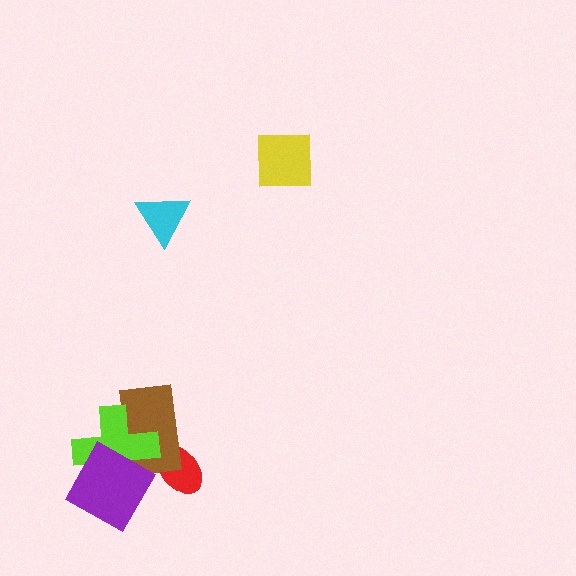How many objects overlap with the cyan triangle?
0 objects overlap with the cyan triangle.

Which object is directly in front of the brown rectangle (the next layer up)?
The lime cross is directly in front of the brown rectangle.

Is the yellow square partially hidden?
No, no other shape covers it.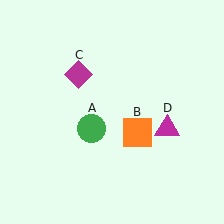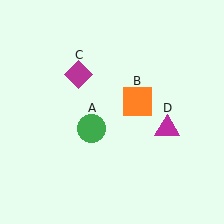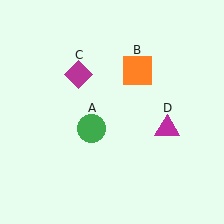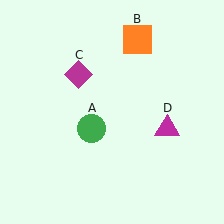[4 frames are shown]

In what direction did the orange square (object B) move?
The orange square (object B) moved up.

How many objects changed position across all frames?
1 object changed position: orange square (object B).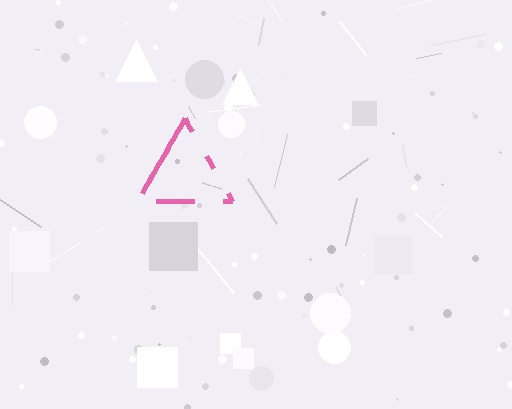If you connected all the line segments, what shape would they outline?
They would outline a triangle.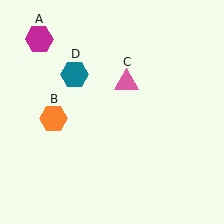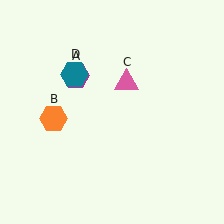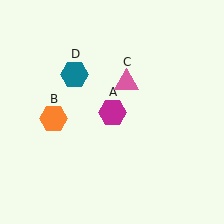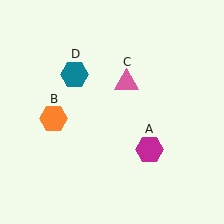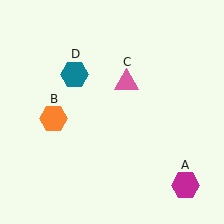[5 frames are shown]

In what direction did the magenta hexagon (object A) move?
The magenta hexagon (object A) moved down and to the right.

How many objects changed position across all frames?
1 object changed position: magenta hexagon (object A).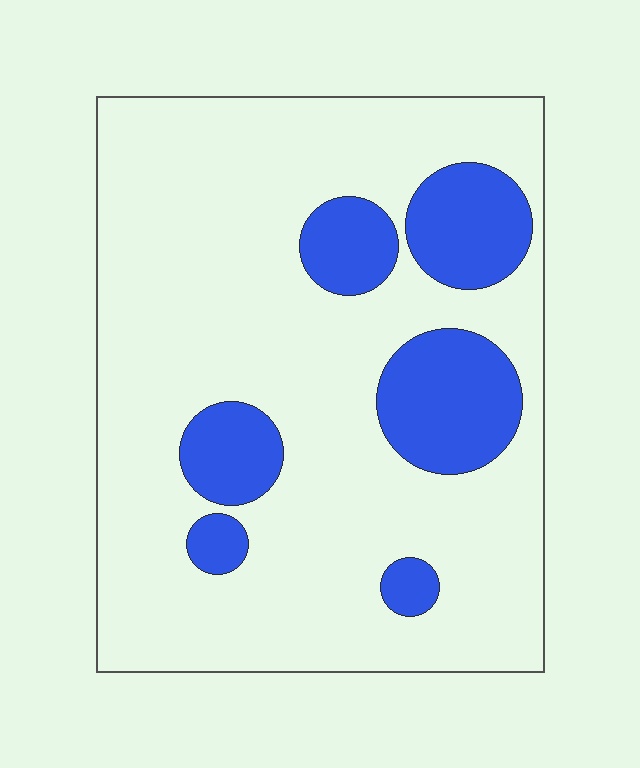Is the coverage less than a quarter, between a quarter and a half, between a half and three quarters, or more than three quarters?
Less than a quarter.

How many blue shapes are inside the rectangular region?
6.